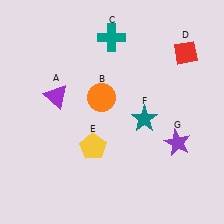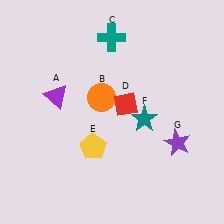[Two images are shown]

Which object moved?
The red diamond (D) moved left.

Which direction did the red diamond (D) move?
The red diamond (D) moved left.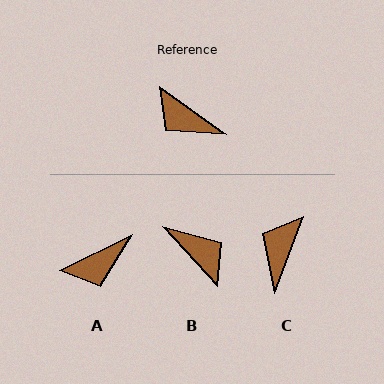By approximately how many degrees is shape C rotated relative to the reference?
Approximately 76 degrees clockwise.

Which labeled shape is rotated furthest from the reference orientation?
B, about 168 degrees away.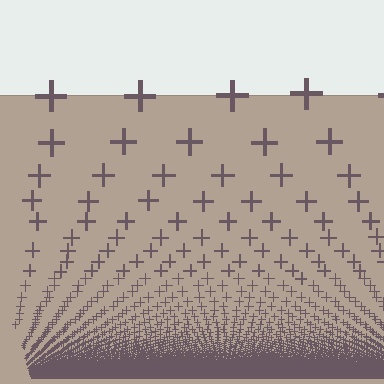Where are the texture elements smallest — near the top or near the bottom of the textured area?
Near the bottom.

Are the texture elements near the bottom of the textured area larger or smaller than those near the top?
Smaller. The gradient is inverted — elements near the bottom are smaller and denser.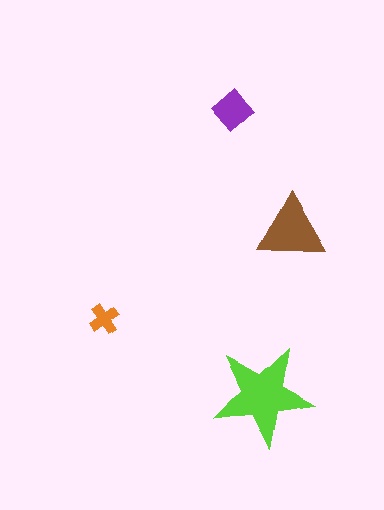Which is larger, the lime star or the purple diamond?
The lime star.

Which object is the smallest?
The orange cross.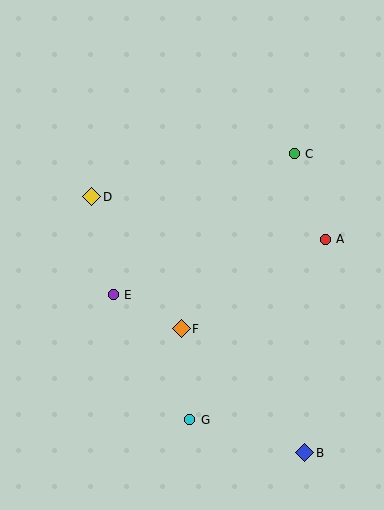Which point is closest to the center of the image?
Point F at (181, 329) is closest to the center.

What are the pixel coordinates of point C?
Point C is at (294, 154).